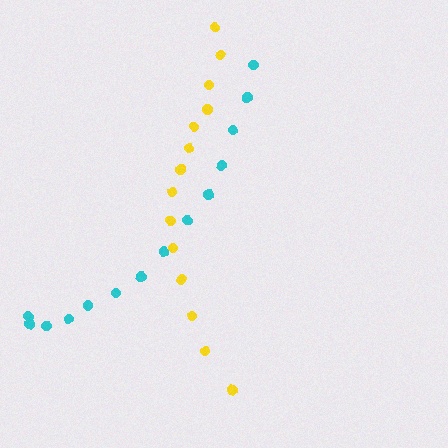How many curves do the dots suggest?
There are 2 distinct paths.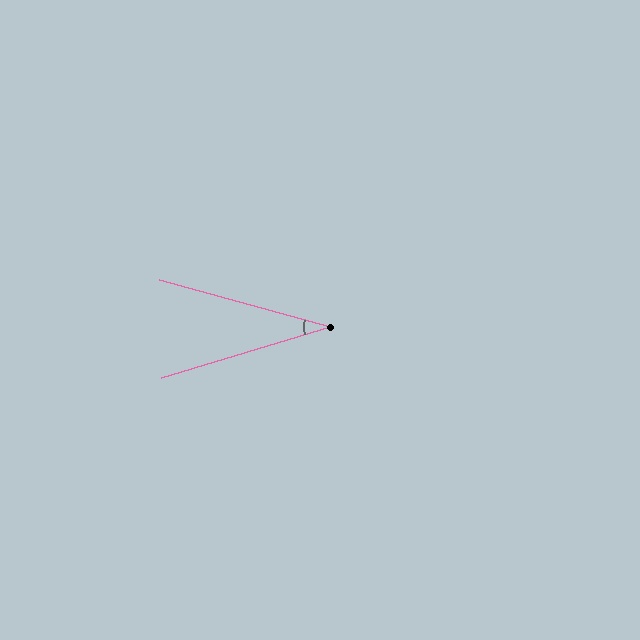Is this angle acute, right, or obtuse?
It is acute.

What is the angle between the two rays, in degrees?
Approximately 32 degrees.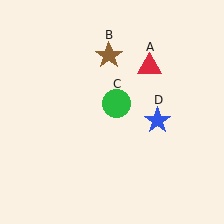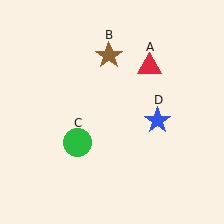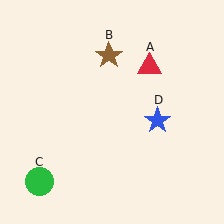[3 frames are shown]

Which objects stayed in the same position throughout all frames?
Red triangle (object A) and brown star (object B) and blue star (object D) remained stationary.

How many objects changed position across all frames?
1 object changed position: green circle (object C).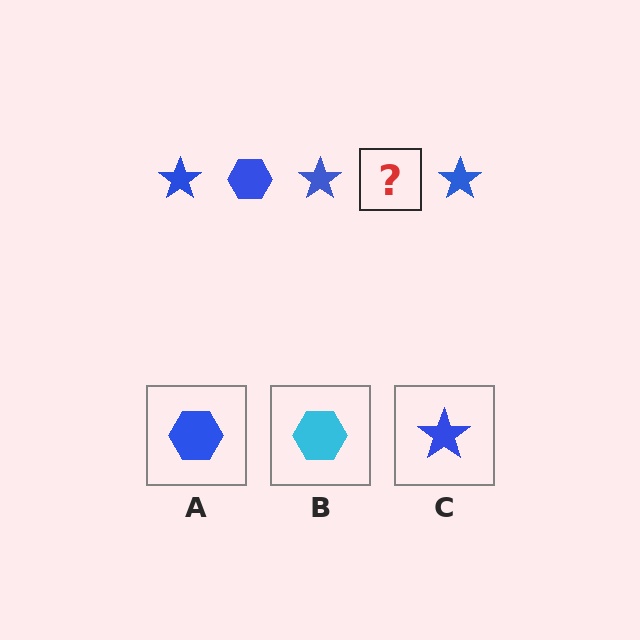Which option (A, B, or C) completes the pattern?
A.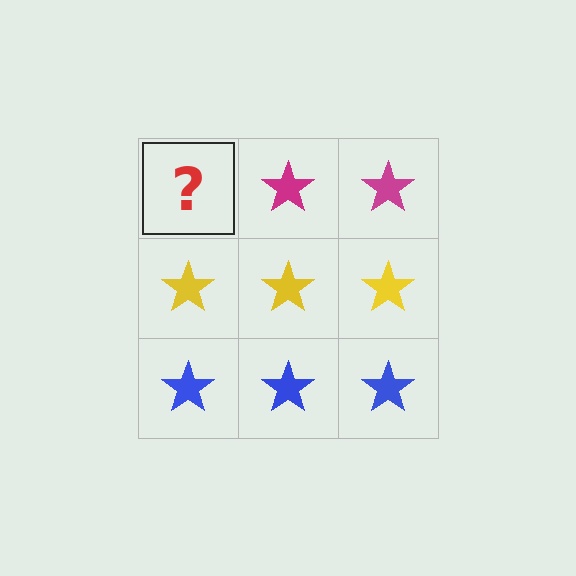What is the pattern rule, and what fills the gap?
The rule is that each row has a consistent color. The gap should be filled with a magenta star.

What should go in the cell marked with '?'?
The missing cell should contain a magenta star.